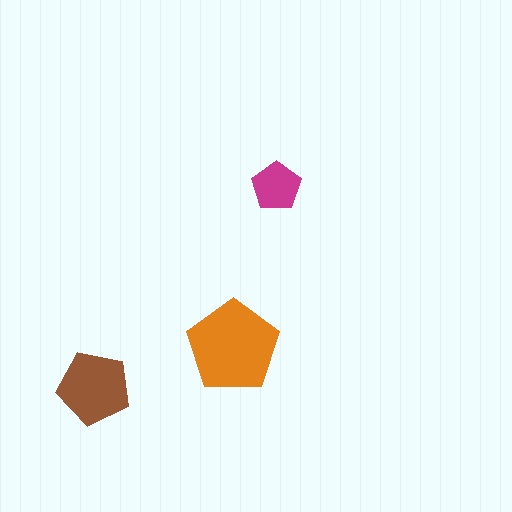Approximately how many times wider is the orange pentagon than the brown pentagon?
About 1.5 times wider.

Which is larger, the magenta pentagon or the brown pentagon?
The brown one.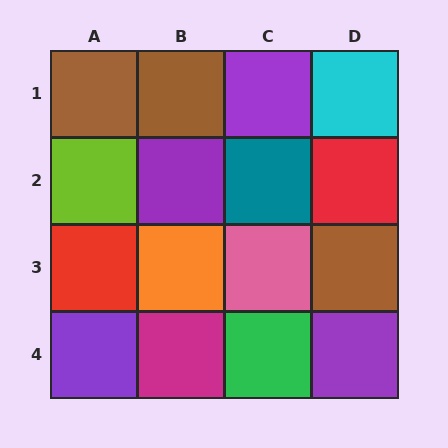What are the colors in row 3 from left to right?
Red, orange, pink, brown.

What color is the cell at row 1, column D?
Cyan.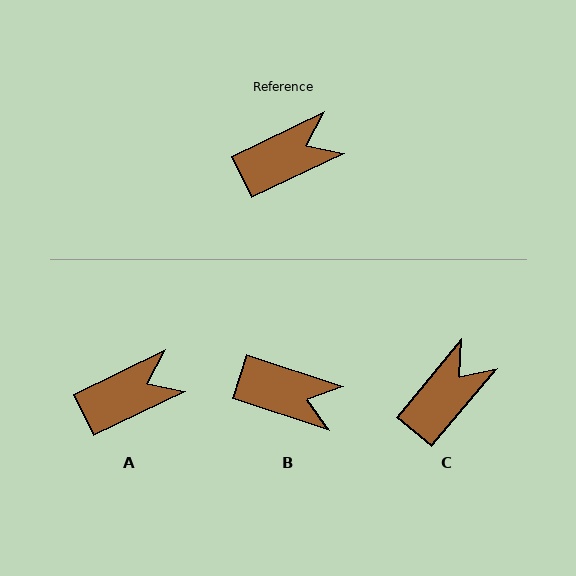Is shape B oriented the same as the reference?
No, it is off by about 44 degrees.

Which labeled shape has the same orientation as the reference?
A.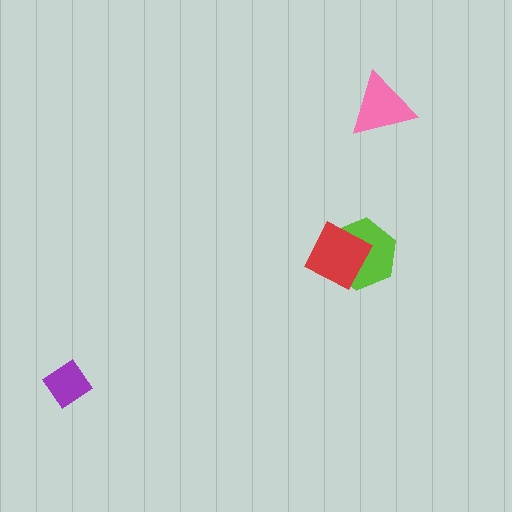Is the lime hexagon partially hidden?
Yes, it is partially covered by another shape.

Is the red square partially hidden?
No, no other shape covers it.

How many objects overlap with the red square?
1 object overlaps with the red square.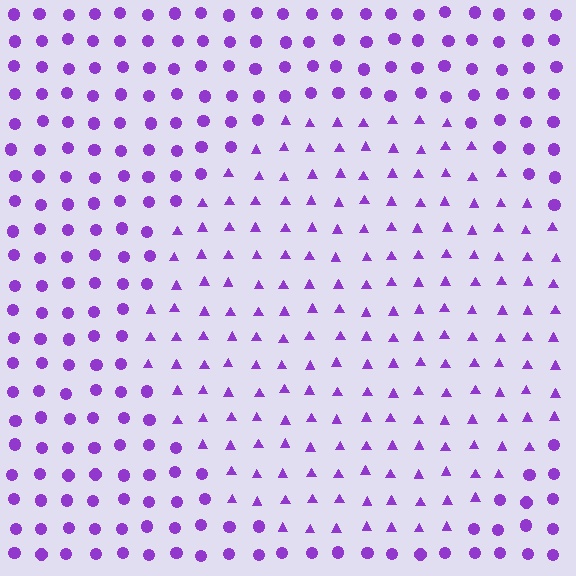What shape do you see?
I see a circle.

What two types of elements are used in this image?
The image uses triangles inside the circle region and circles outside it.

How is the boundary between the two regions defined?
The boundary is defined by a change in element shape: triangles inside vs. circles outside. All elements share the same color and spacing.